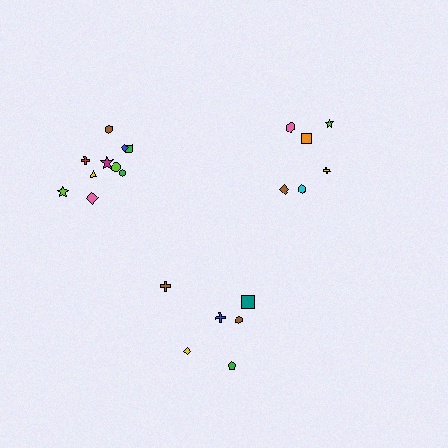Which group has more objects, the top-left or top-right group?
The top-left group.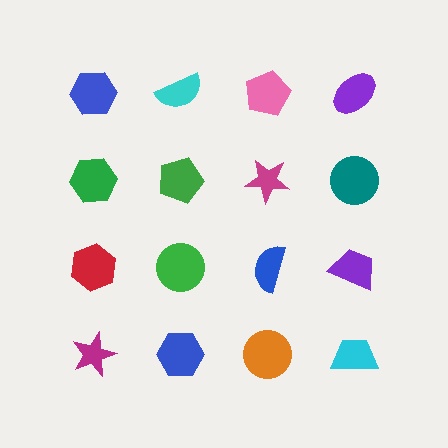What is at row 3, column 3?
A blue semicircle.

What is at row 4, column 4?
A cyan trapezoid.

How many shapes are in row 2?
4 shapes.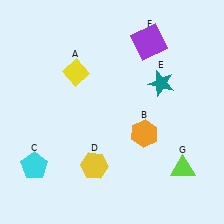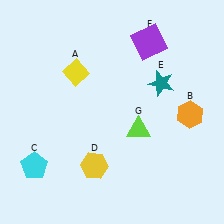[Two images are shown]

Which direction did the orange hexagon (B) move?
The orange hexagon (B) moved right.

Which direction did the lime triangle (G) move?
The lime triangle (G) moved left.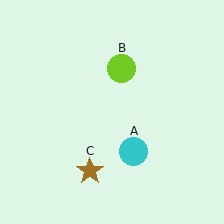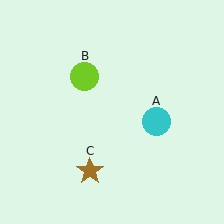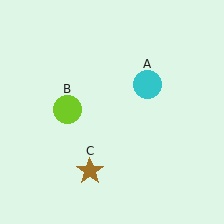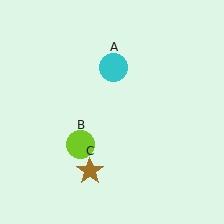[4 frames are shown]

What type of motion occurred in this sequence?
The cyan circle (object A), lime circle (object B) rotated counterclockwise around the center of the scene.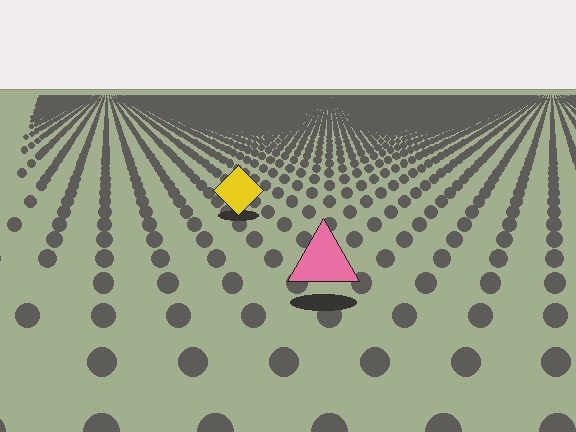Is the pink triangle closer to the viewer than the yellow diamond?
Yes. The pink triangle is closer — you can tell from the texture gradient: the ground texture is coarser near it.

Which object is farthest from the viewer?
The yellow diamond is farthest from the viewer. It appears smaller and the ground texture around it is denser.